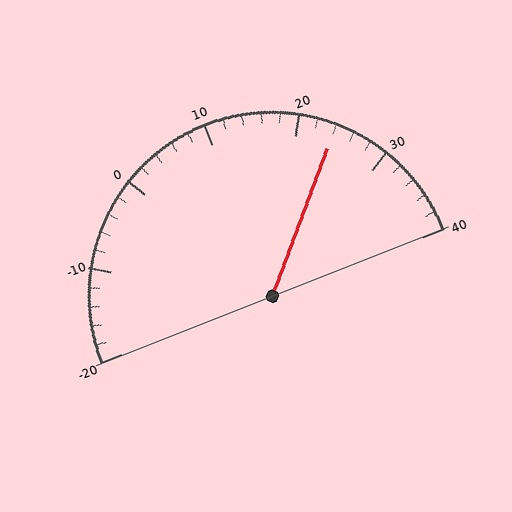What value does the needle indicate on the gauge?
The needle indicates approximately 24.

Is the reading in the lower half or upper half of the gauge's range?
The reading is in the upper half of the range (-20 to 40).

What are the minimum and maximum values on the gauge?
The gauge ranges from -20 to 40.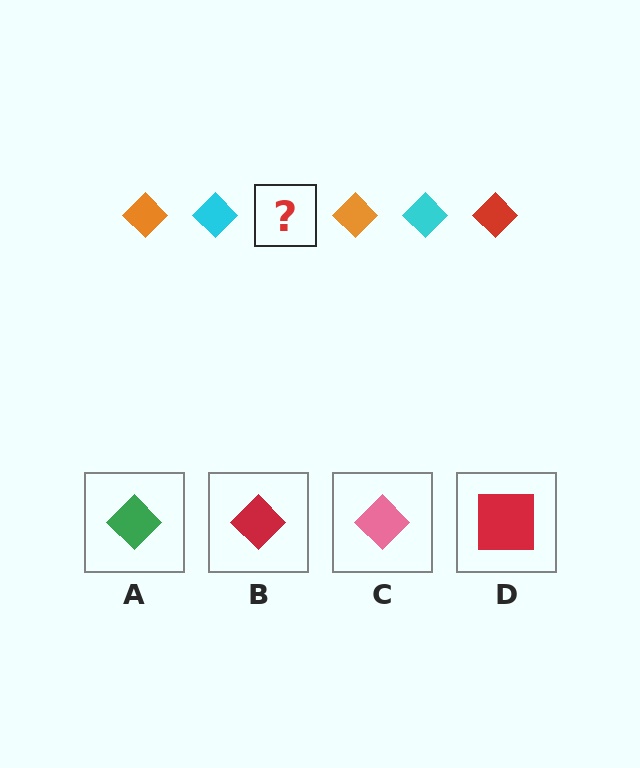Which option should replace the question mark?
Option B.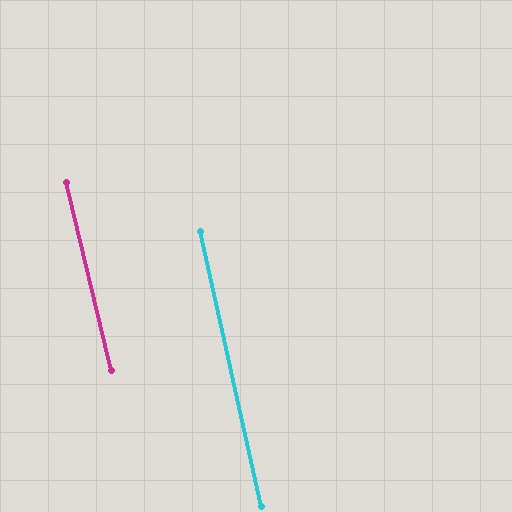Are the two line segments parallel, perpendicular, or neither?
Parallel — their directions differ by only 0.8°.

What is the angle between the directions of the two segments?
Approximately 1 degree.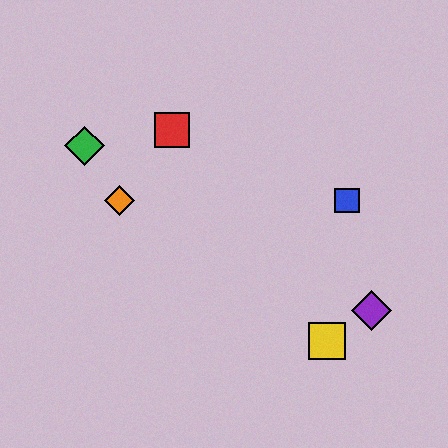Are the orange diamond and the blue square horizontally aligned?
Yes, both are at y≈200.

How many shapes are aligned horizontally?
2 shapes (the blue square, the orange diamond) are aligned horizontally.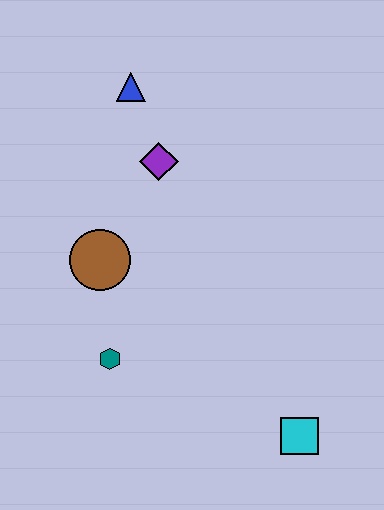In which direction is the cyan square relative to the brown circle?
The cyan square is to the right of the brown circle.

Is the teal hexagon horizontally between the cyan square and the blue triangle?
No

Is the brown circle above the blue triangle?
No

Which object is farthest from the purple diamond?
The cyan square is farthest from the purple diamond.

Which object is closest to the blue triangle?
The purple diamond is closest to the blue triangle.